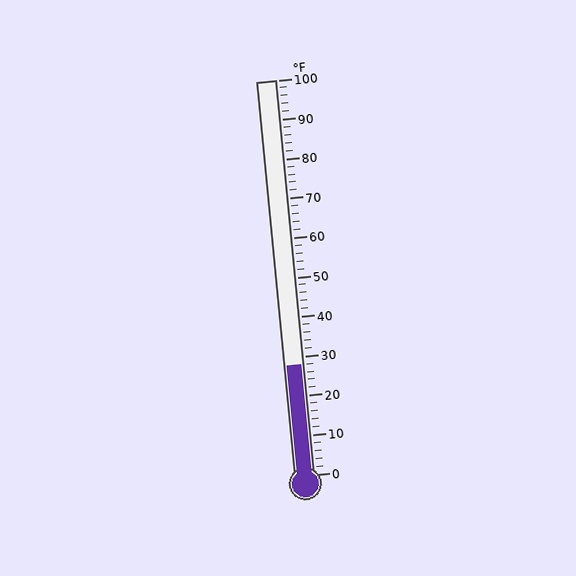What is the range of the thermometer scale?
The thermometer scale ranges from 0°F to 100°F.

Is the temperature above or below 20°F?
The temperature is above 20°F.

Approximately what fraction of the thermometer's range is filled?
The thermometer is filled to approximately 30% of its range.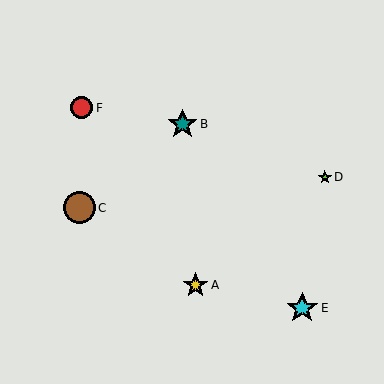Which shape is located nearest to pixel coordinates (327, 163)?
The lime star (labeled D) at (325, 177) is nearest to that location.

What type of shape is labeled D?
Shape D is a lime star.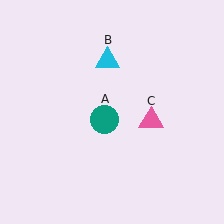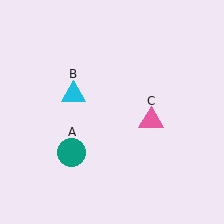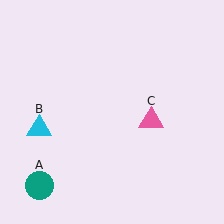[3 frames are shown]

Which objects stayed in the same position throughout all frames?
Pink triangle (object C) remained stationary.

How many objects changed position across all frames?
2 objects changed position: teal circle (object A), cyan triangle (object B).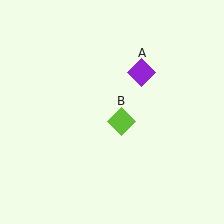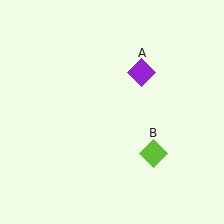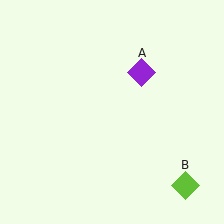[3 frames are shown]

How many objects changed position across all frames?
1 object changed position: lime diamond (object B).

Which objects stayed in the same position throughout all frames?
Purple diamond (object A) remained stationary.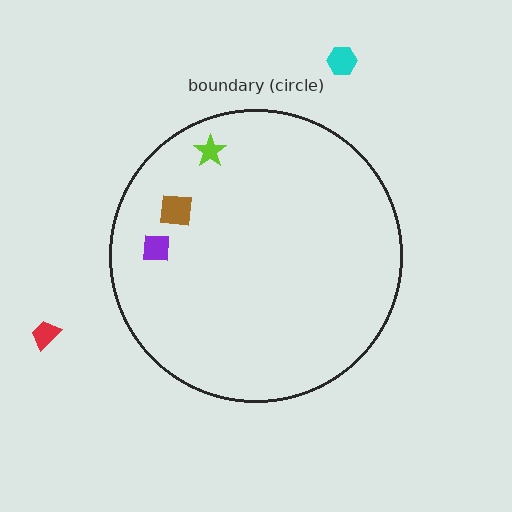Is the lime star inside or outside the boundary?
Inside.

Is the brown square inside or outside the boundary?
Inside.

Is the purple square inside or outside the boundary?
Inside.